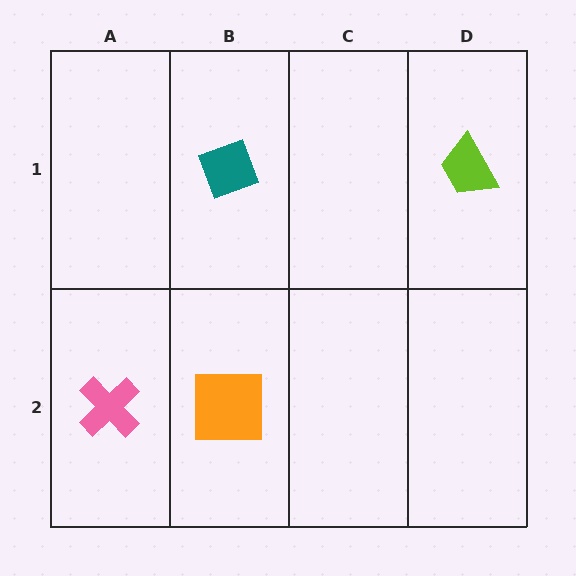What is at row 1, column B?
A teal diamond.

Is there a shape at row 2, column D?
No, that cell is empty.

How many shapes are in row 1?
2 shapes.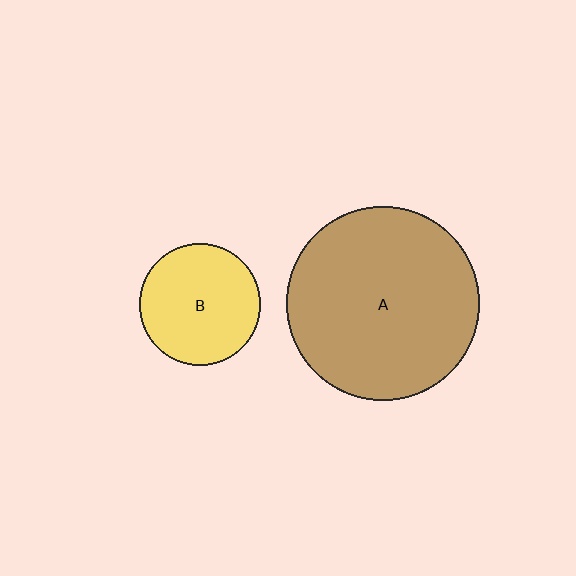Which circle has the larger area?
Circle A (brown).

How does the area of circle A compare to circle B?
Approximately 2.5 times.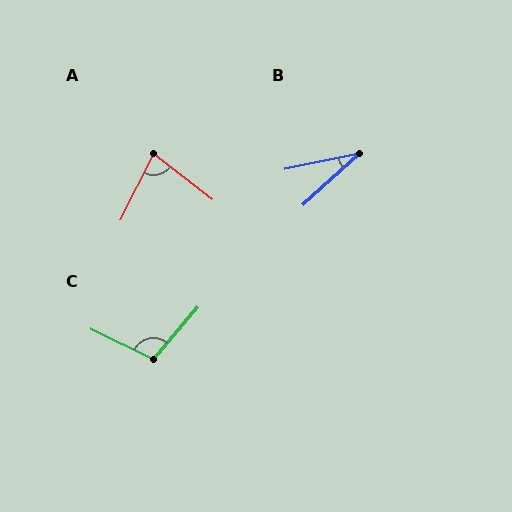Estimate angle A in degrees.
Approximately 79 degrees.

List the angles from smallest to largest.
B (31°), A (79°), C (104°).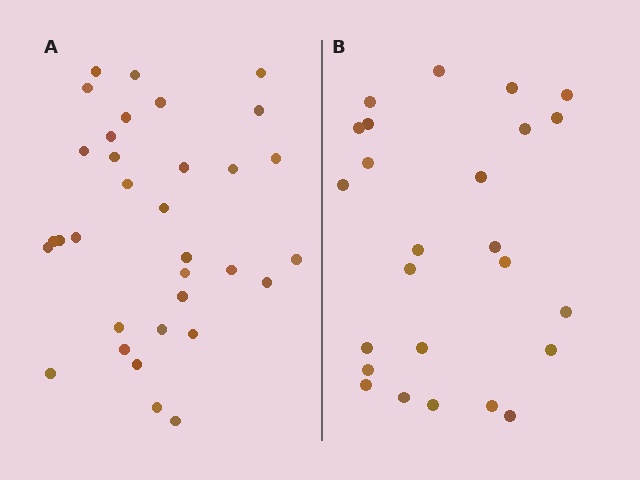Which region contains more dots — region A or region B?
Region A (the left region) has more dots.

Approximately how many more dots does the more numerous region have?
Region A has roughly 8 or so more dots than region B.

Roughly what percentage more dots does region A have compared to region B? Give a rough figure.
About 30% more.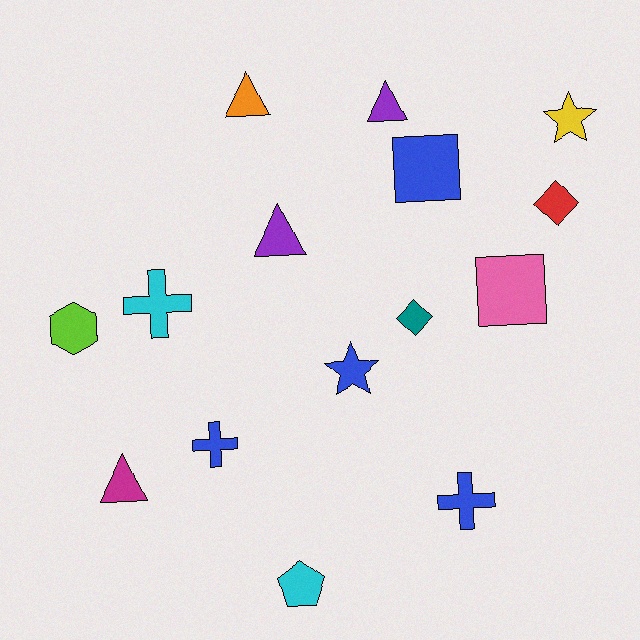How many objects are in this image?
There are 15 objects.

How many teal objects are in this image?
There is 1 teal object.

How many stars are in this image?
There are 2 stars.